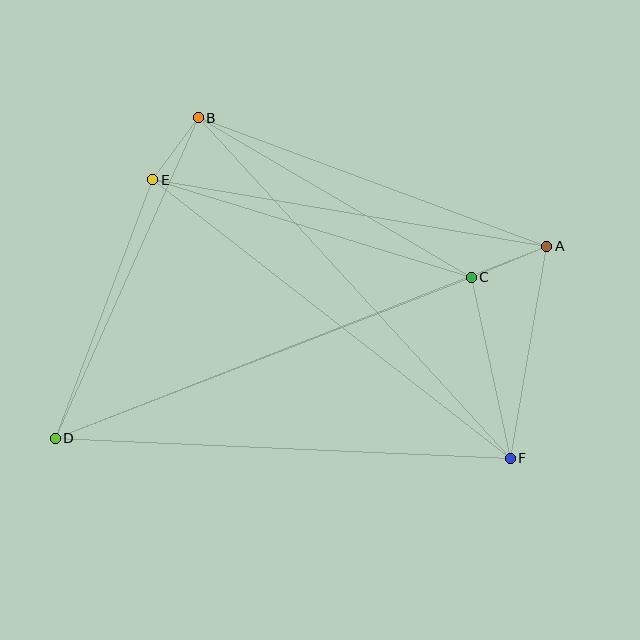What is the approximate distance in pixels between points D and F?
The distance between D and F is approximately 456 pixels.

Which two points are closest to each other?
Points B and E are closest to each other.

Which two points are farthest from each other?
Points A and D are farthest from each other.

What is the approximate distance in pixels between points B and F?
The distance between B and F is approximately 462 pixels.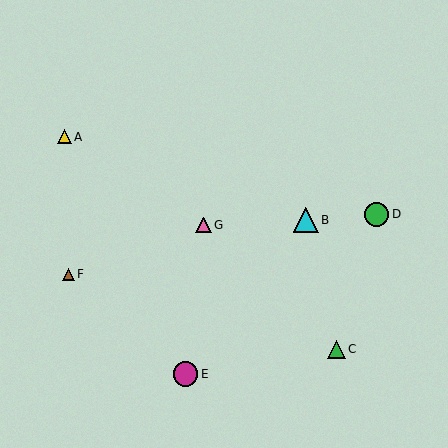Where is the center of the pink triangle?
The center of the pink triangle is at (203, 225).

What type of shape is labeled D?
Shape D is a green circle.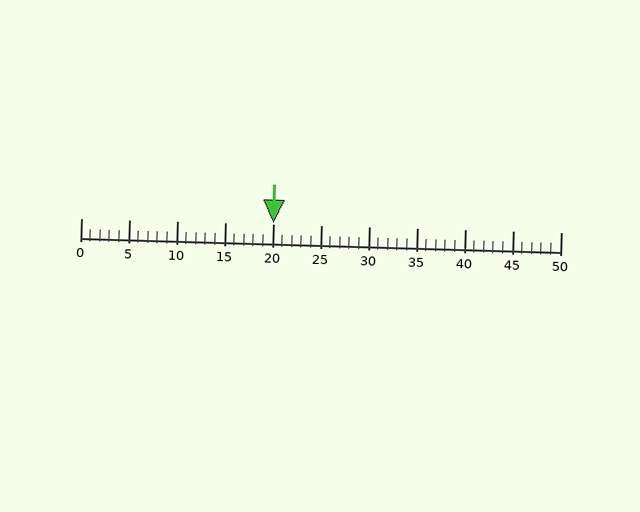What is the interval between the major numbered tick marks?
The major tick marks are spaced 5 units apart.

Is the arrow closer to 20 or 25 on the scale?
The arrow is closer to 20.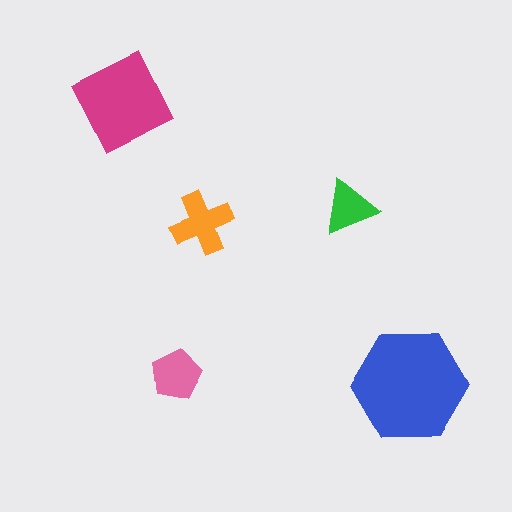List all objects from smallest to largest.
The green triangle, the pink pentagon, the orange cross, the magenta diamond, the blue hexagon.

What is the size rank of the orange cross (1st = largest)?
3rd.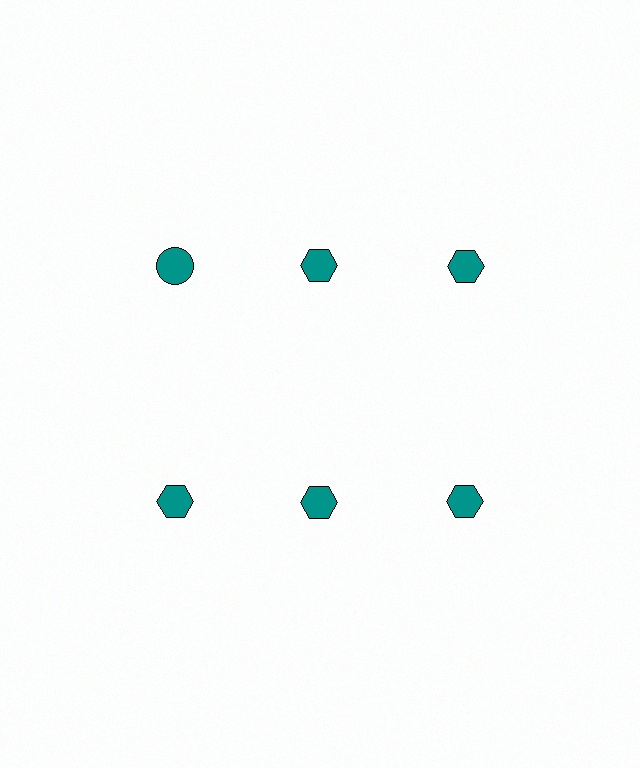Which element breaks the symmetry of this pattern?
The teal circle in the top row, leftmost column breaks the symmetry. All other shapes are teal hexagons.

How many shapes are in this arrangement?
There are 6 shapes arranged in a grid pattern.